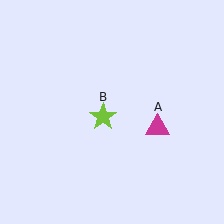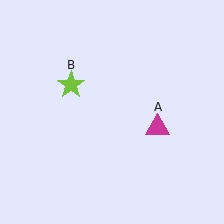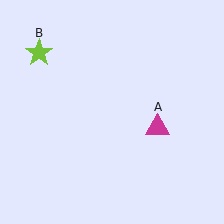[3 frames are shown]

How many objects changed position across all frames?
1 object changed position: lime star (object B).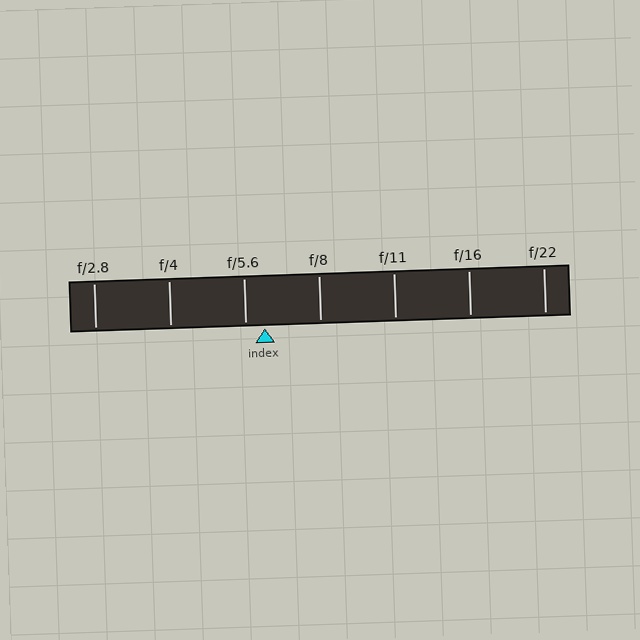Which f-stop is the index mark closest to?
The index mark is closest to f/5.6.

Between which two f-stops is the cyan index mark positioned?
The index mark is between f/5.6 and f/8.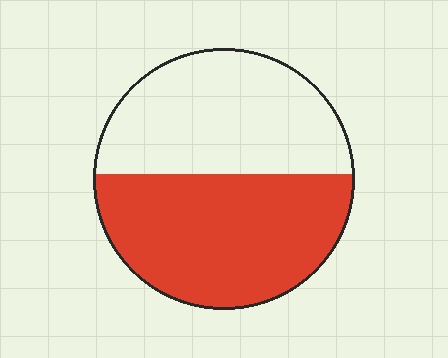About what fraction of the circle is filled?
About one half (1/2).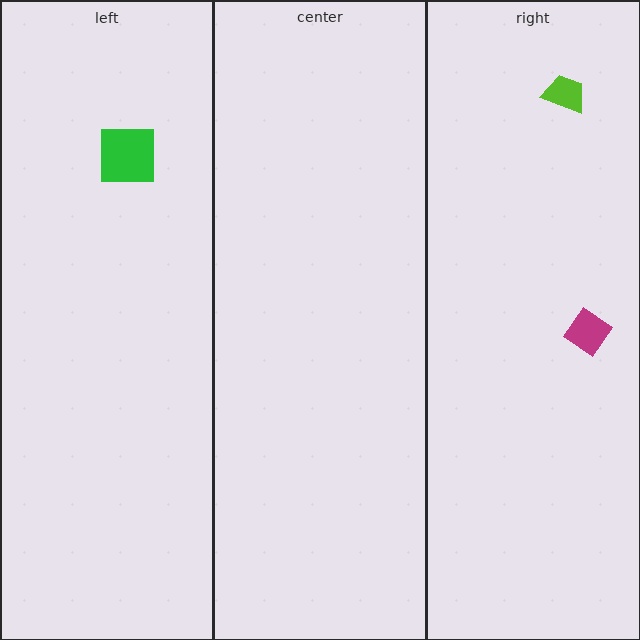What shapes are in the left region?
The green square.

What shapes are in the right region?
The magenta diamond, the lime trapezoid.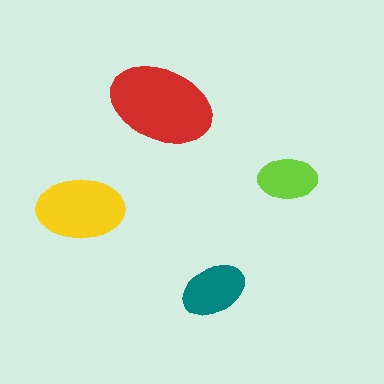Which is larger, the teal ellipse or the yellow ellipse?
The yellow one.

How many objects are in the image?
There are 4 objects in the image.